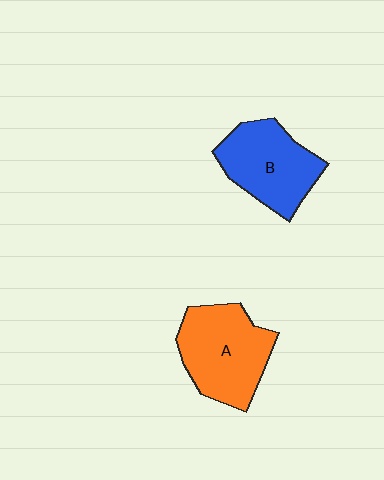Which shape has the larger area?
Shape A (orange).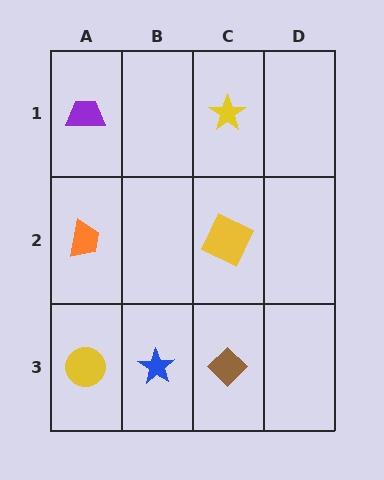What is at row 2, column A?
An orange trapezoid.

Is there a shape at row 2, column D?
No, that cell is empty.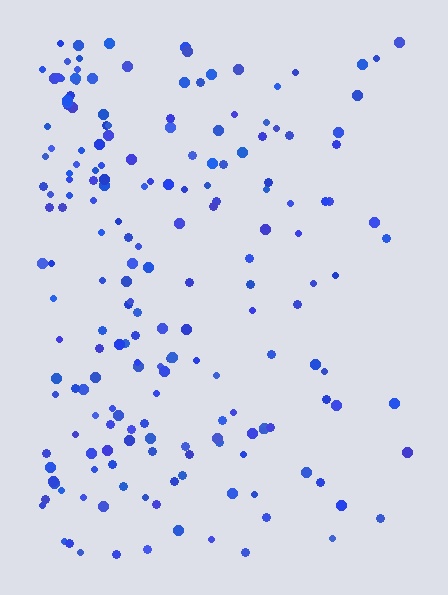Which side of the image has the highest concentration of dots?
The left.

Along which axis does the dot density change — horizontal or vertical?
Horizontal.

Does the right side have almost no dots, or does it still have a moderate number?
Still a moderate number, just noticeably fewer than the left.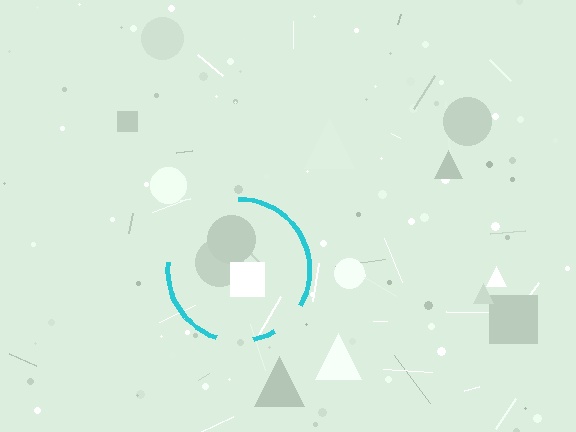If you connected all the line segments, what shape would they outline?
They would outline a circle.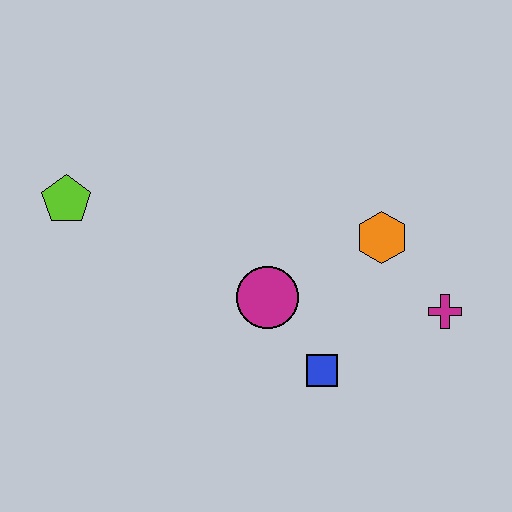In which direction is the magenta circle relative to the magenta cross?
The magenta circle is to the left of the magenta cross.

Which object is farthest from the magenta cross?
The lime pentagon is farthest from the magenta cross.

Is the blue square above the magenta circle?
No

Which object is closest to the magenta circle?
The blue square is closest to the magenta circle.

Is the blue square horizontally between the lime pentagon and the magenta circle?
No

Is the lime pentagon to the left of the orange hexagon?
Yes